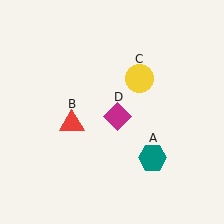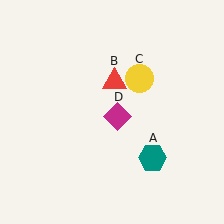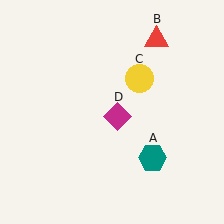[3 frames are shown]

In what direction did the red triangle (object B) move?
The red triangle (object B) moved up and to the right.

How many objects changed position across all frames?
1 object changed position: red triangle (object B).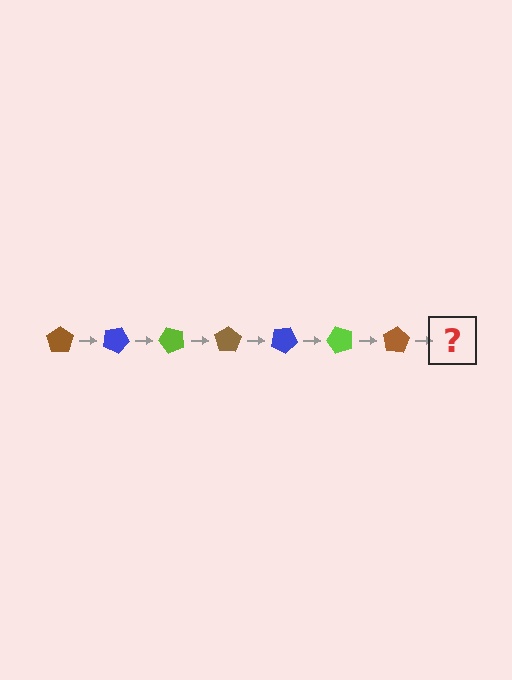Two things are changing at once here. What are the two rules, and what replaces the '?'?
The two rules are that it rotates 25 degrees each step and the color cycles through brown, blue, and lime. The '?' should be a blue pentagon, rotated 175 degrees from the start.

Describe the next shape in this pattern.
It should be a blue pentagon, rotated 175 degrees from the start.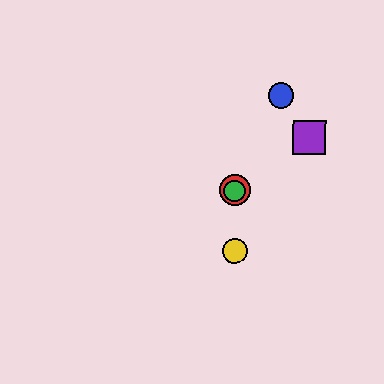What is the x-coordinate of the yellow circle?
The yellow circle is at x≈234.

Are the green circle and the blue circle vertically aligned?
No, the green circle is at x≈235 and the blue circle is at x≈281.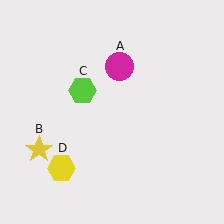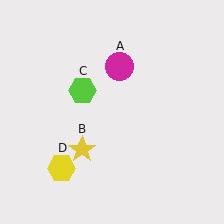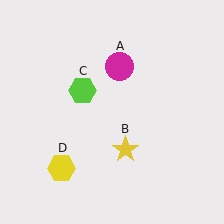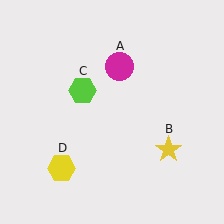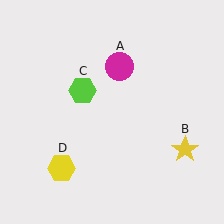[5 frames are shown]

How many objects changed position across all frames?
1 object changed position: yellow star (object B).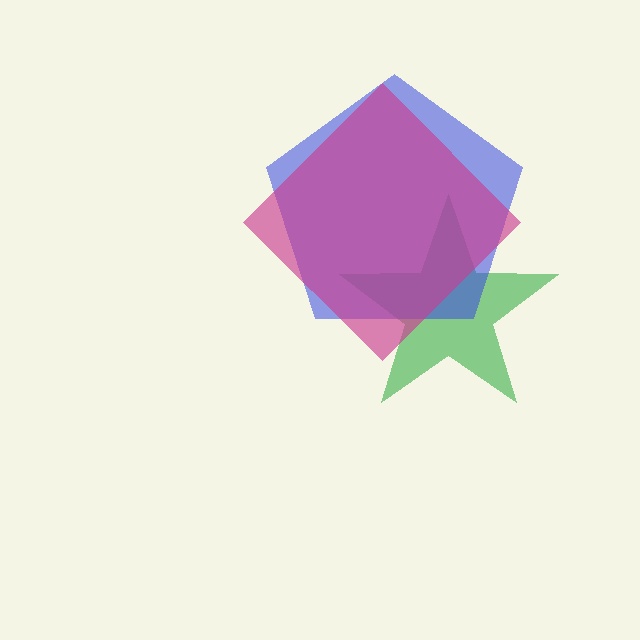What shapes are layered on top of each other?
The layered shapes are: a green star, a blue pentagon, a magenta diamond.